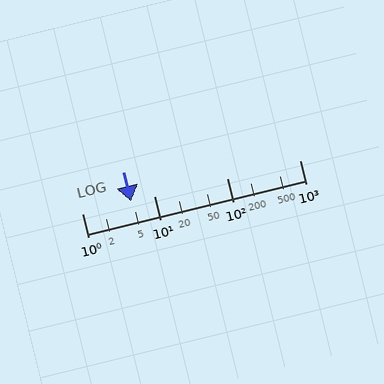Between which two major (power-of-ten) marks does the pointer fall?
The pointer is between 1 and 10.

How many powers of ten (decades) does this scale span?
The scale spans 3 decades, from 1 to 1000.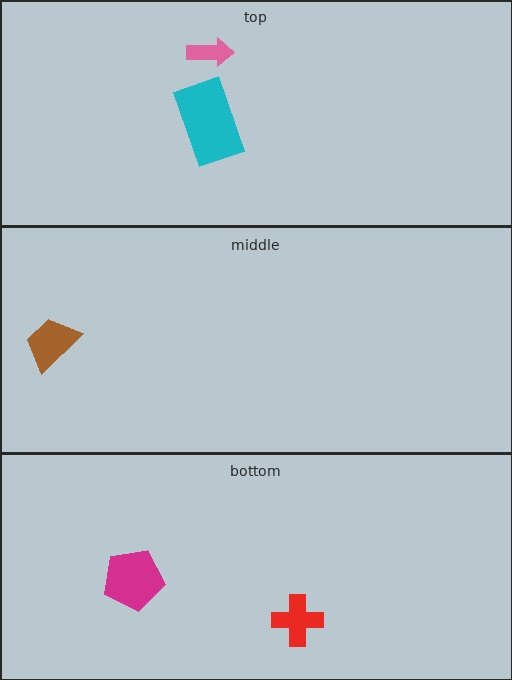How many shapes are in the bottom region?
2.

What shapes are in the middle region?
The brown trapezoid.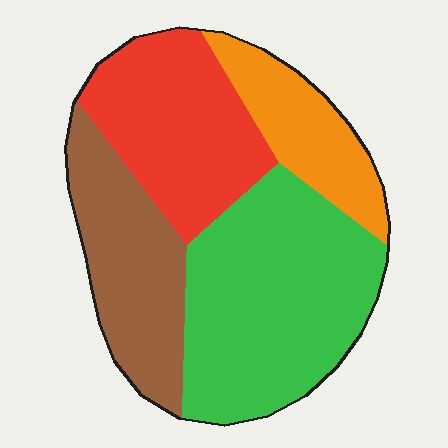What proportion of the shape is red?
Red takes up between a quarter and a half of the shape.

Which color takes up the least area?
Orange, at roughly 15%.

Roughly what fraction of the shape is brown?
Brown covers 22% of the shape.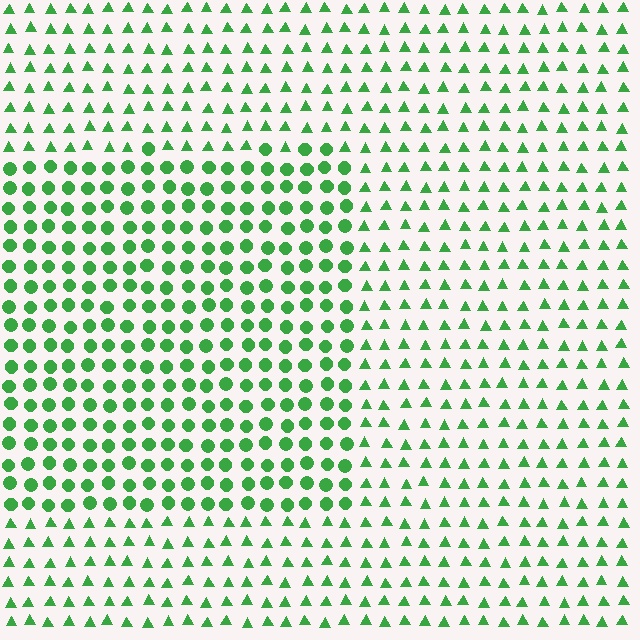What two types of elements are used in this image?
The image uses circles inside the rectangle region and triangles outside it.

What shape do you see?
I see a rectangle.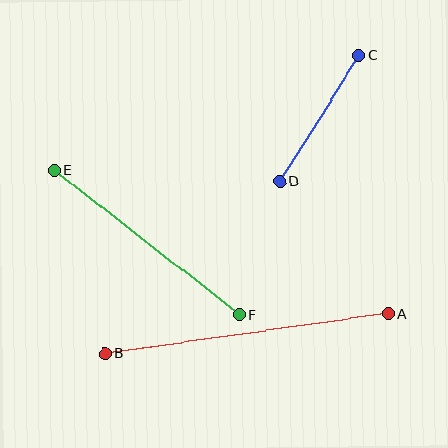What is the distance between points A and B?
The distance is approximately 286 pixels.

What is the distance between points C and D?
The distance is approximately 149 pixels.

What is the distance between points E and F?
The distance is approximately 234 pixels.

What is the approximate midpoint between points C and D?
The midpoint is at approximately (319, 118) pixels.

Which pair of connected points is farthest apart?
Points A and B are farthest apart.